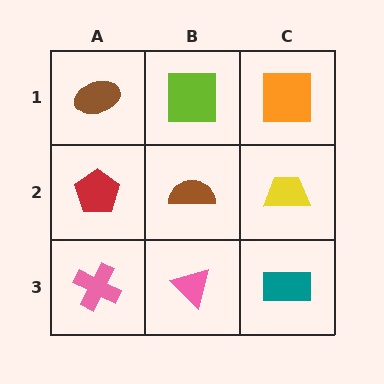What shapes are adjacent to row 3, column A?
A red pentagon (row 2, column A), a pink triangle (row 3, column B).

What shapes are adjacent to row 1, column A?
A red pentagon (row 2, column A), a lime square (row 1, column B).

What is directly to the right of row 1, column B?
An orange square.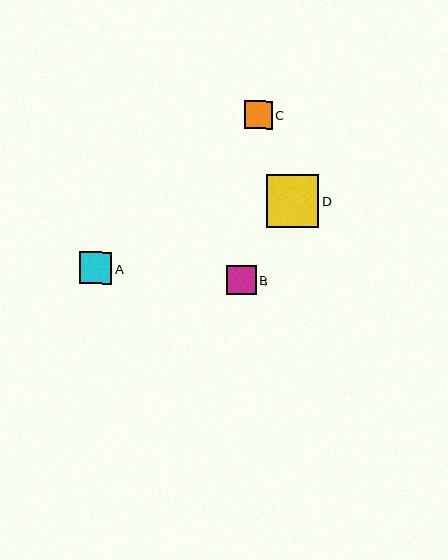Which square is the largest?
Square D is the largest with a size of approximately 53 pixels.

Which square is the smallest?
Square C is the smallest with a size of approximately 28 pixels.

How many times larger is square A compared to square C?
Square A is approximately 1.2 times the size of square C.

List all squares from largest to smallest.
From largest to smallest: D, A, B, C.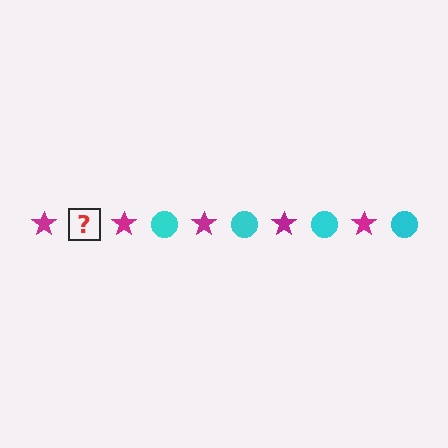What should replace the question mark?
The question mark should be replaced with a cyan circle.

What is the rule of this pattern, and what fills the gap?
The rule is that the pattern alternates between magenta star and cyan circle. The gap should be filled with a cyan circle.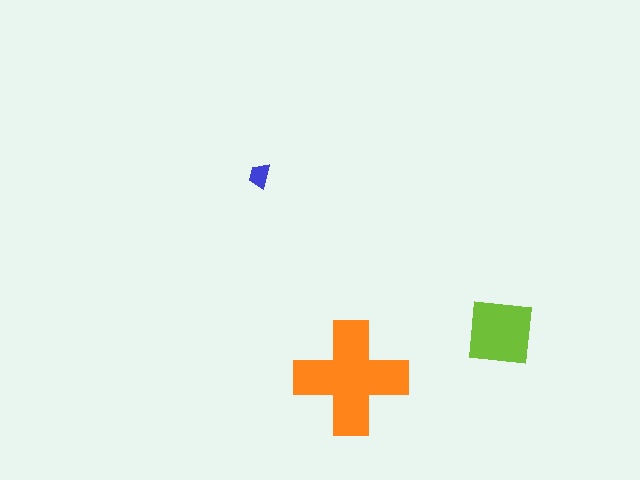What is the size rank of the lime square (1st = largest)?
2nd.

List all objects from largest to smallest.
The orange cross, the lime square, the blue trapezoid.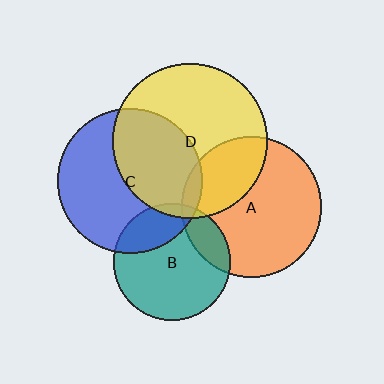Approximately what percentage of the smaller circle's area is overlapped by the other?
Approximately 5%.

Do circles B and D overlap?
Yes.